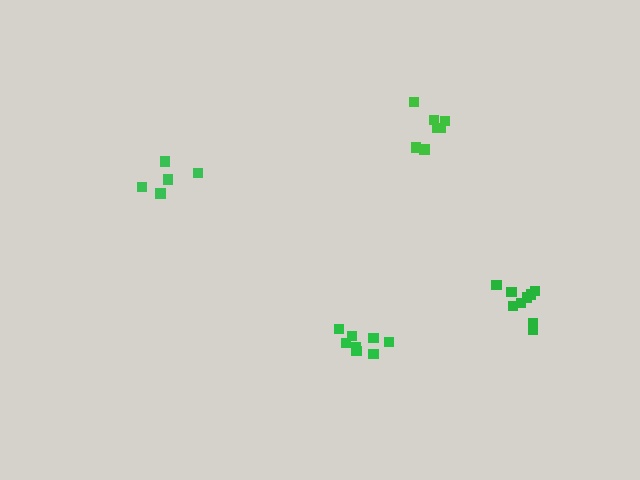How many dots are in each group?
Group 1: 9 dots, Group 2: 7 dots, Group 3: 5 dots, Group 4: 8 dots (29 total).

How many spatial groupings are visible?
There are 4 spatial groupings.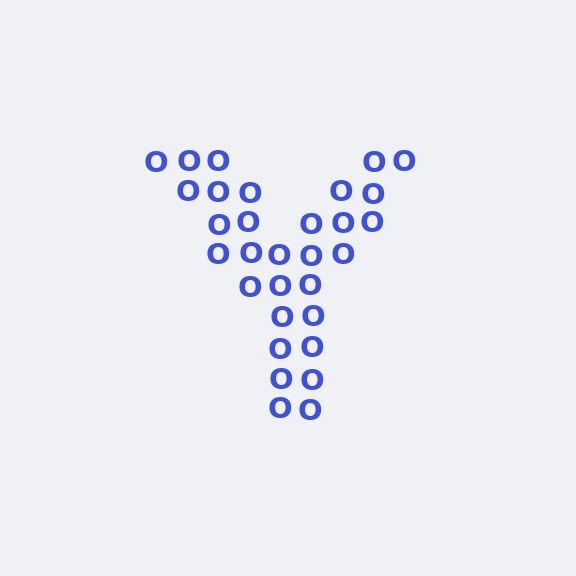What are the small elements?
The small elements are letter O's.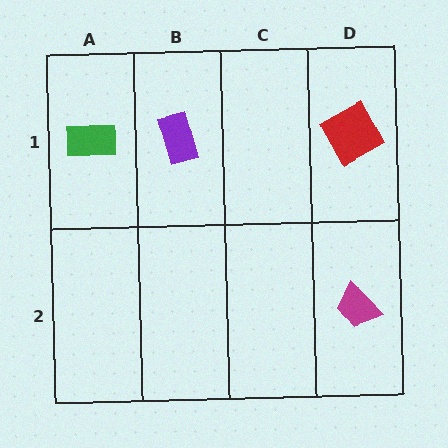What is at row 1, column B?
A purple rectangle.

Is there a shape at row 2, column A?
No, that cell is empty.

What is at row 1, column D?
A red square.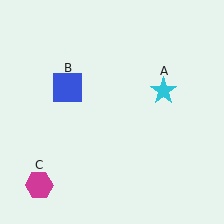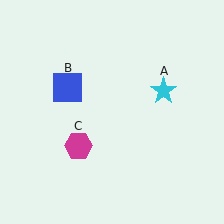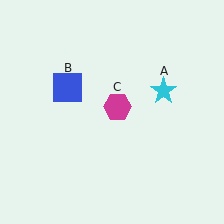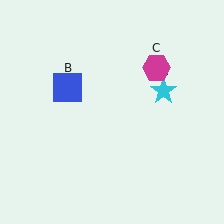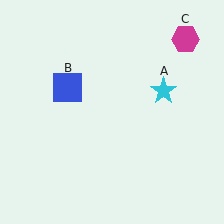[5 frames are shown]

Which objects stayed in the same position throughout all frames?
Cyan star (object A) and blue square (object B) remained stationary.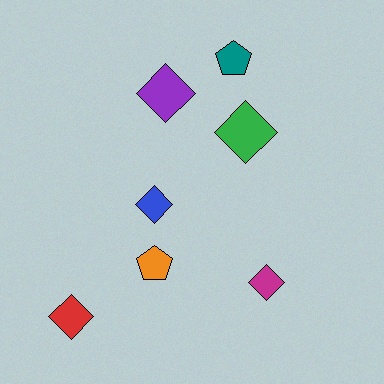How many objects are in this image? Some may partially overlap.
There are 7 objects.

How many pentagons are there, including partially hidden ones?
There are 2 pentagons.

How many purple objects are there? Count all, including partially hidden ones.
There is 1 purple object.